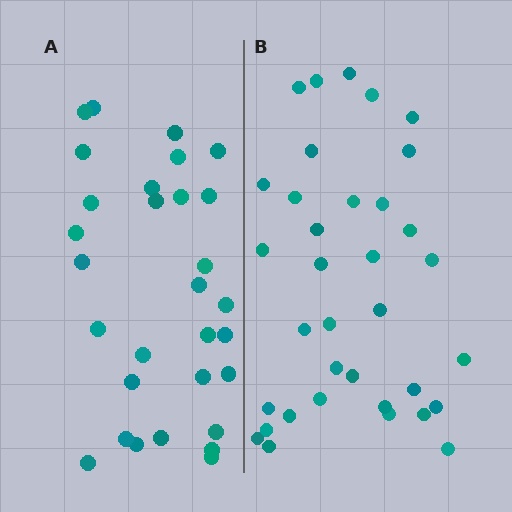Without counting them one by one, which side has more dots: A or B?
Region B (the right region) has more dots.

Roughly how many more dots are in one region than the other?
Region B has about 5 more dots than region A.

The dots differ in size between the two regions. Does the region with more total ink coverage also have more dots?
No. Region A has more total ink coverage because its dots are larger, but region B actually contains more individual dots. Total area can be misleading — the number of items is what matters here.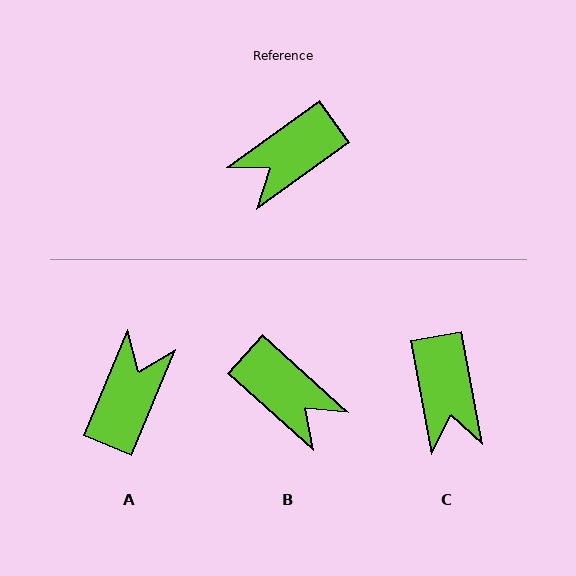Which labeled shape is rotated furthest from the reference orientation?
A, about 148 degrees away.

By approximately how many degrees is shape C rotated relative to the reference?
Approximately 65 degrees counter-clockwise.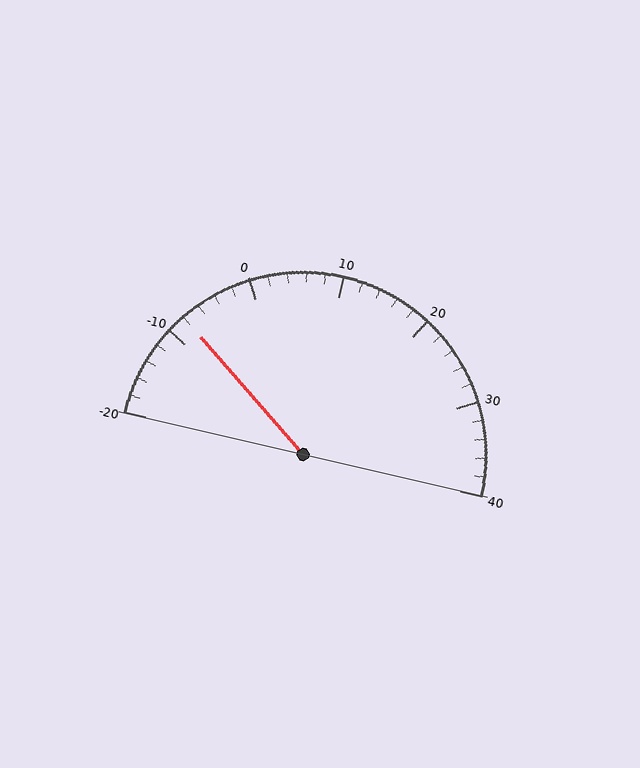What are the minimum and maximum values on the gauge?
The gauge ranges from -20 to 40.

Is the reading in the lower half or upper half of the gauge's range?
The reading is in the lower half of the range (-20 to 40).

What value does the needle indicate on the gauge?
The needle indicates approximately -8.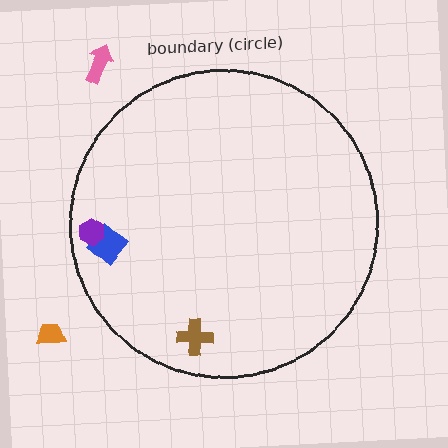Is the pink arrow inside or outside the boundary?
Outside.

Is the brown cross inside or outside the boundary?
Inside.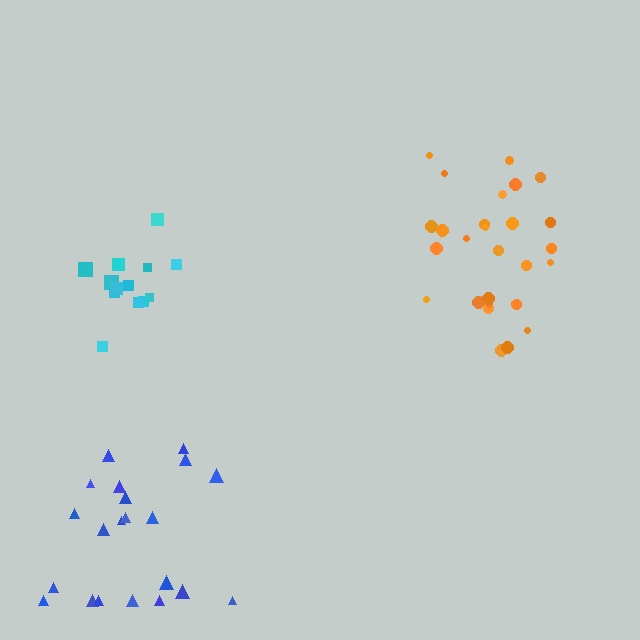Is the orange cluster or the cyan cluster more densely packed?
Cyan.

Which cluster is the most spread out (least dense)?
Blue.